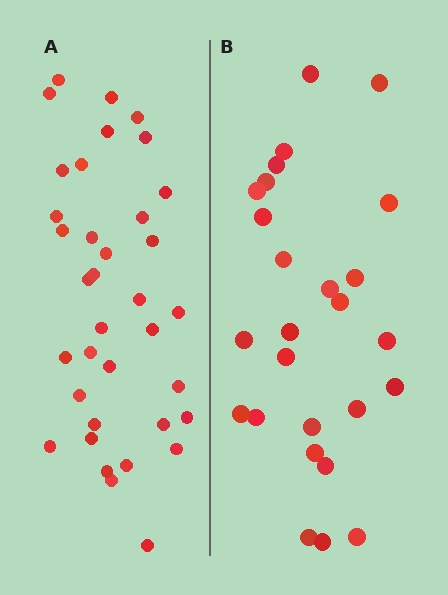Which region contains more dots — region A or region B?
Region A (the left region) has more dots.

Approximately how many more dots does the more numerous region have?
Region A has roughly 10 or so more dots than region B.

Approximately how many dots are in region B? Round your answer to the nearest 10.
About 30 dots. (The exact count is 26, which rounds to 30.)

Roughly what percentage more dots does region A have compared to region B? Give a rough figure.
About 40% more.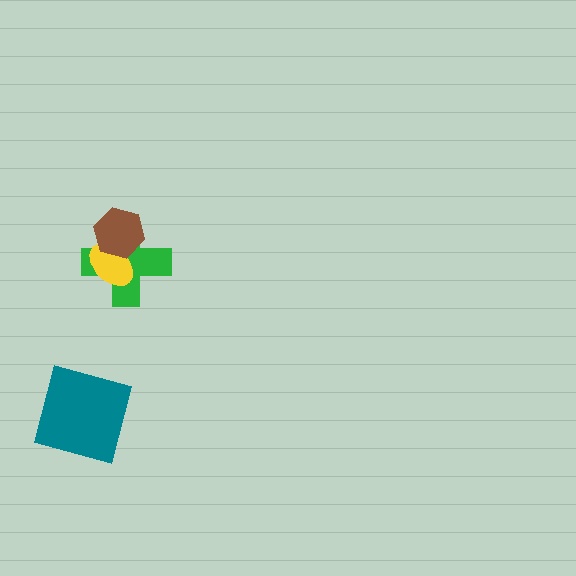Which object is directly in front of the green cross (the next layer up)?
The yellow ellipse is directly in front of the green cross.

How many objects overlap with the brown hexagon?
2 objects overlap with the brown hexagon.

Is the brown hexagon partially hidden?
No, no other shape covers it.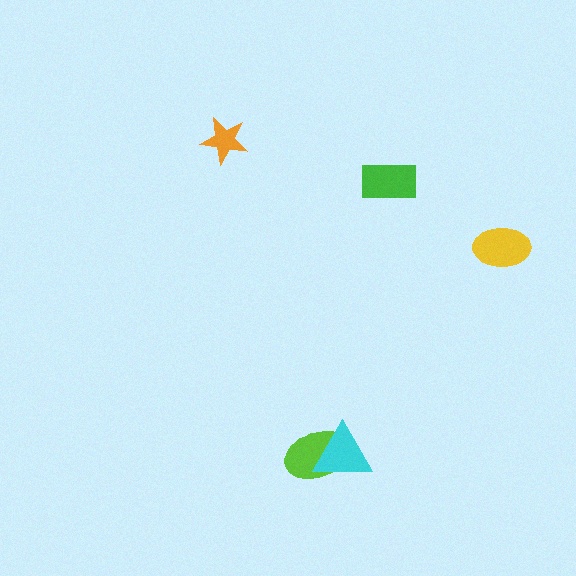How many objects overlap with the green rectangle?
0 objects overlap with the green rectangle.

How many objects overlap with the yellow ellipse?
0 objects overlap with the yellow ellipse.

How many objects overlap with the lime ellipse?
1 object overlaps with the lime ellipse.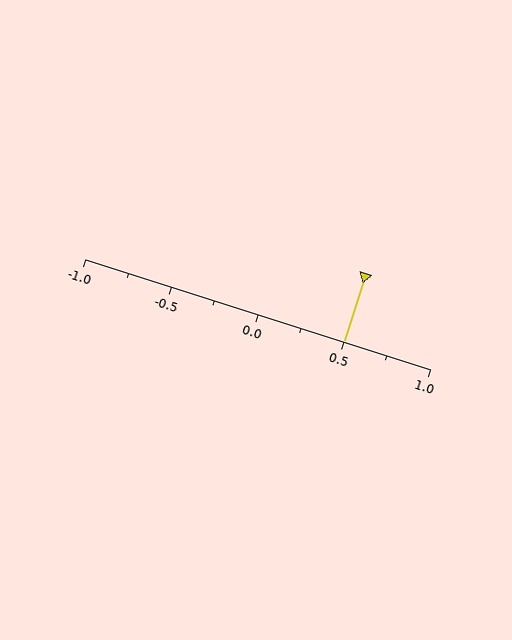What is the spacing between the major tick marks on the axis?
The major ticks are spaced 0.5 apart.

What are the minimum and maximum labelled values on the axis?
The axis runs from -1.0 to 1.0.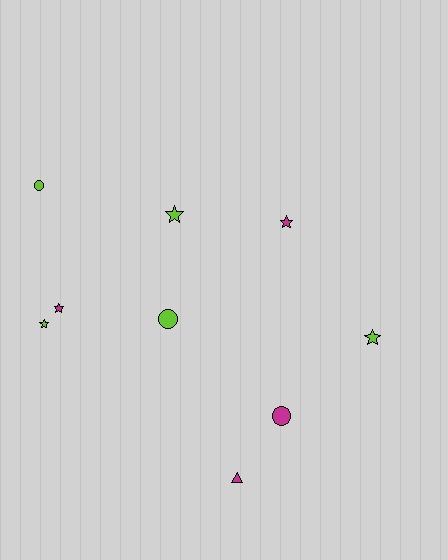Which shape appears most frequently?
Star, with 5 objects.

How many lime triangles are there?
There are no lime triangles.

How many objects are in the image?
There are 9 objects.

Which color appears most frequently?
Lime, with 5 objects.